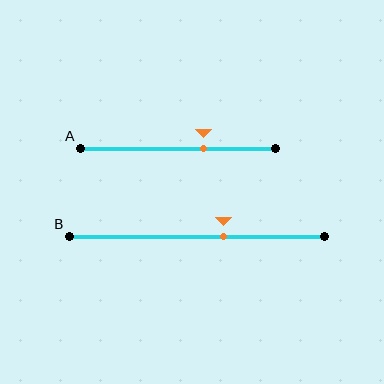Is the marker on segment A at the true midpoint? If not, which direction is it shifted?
No, the marker on segment A is shifted to the right by about 13% of the segment length.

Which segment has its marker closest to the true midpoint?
Segment B has its marker closest to the true midpoint.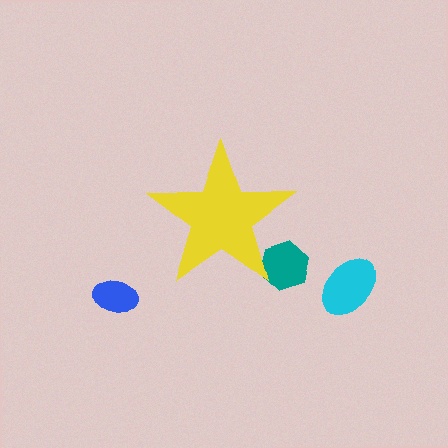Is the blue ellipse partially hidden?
No, the blue ellipse is fully visible.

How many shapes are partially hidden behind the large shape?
1 shape is partially hidden.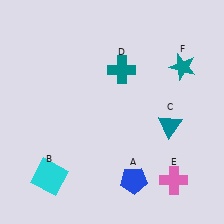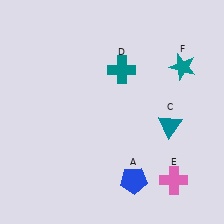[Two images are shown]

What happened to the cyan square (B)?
The cyan square (B) was removed in Image 2. It was in the bottom-left area of Image 1.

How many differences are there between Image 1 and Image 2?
There is 1 difference between the two images.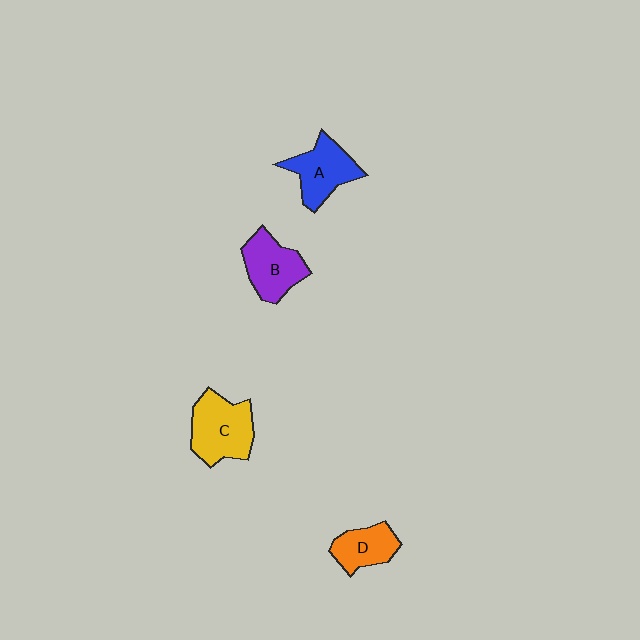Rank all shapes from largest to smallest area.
From largest to smallest: C (yellow), A (blue), B (purple), D (orange).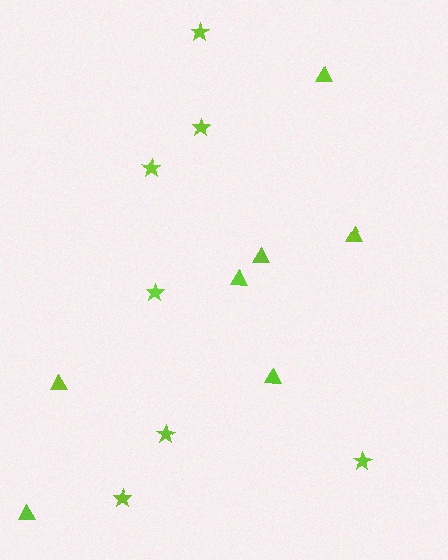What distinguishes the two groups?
There are 2 groups: one group of triangles (7) and one group of stars (7).